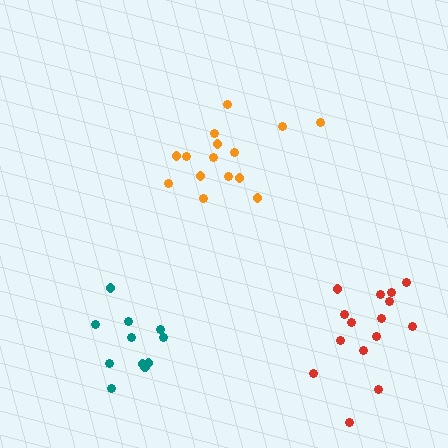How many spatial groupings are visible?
There are 3 spatial groupings.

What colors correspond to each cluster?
The clusters are colored: teal, red, orange.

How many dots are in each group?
Group 1: 11 dots, Group 2: 15 dots, Group 3: 15 dots (41 total).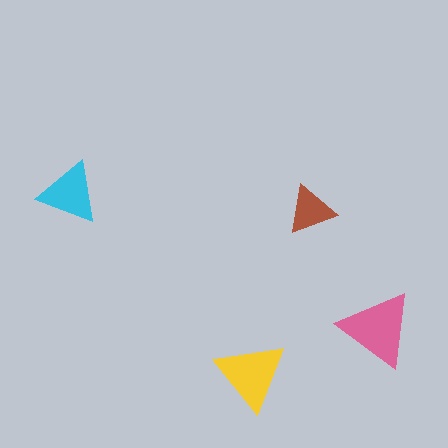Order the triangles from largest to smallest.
the pink one, the yellow one, the cyan one, the brown one.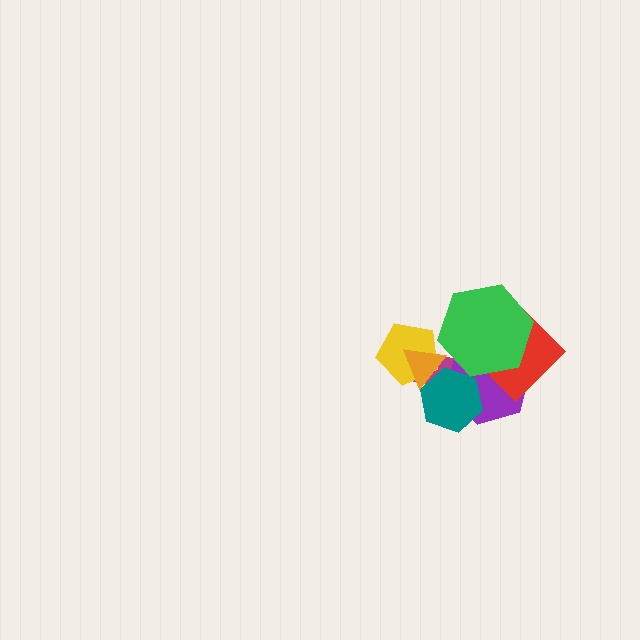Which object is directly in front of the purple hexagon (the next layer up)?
The teal hexagon is directly in front of the purple hexagon.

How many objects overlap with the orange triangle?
3 objects overlap with the orange triangle.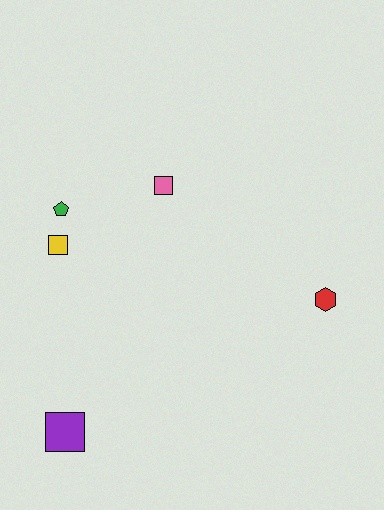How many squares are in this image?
There are 3 squares.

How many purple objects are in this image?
There is 1 purple object.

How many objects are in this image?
There are 5 objects.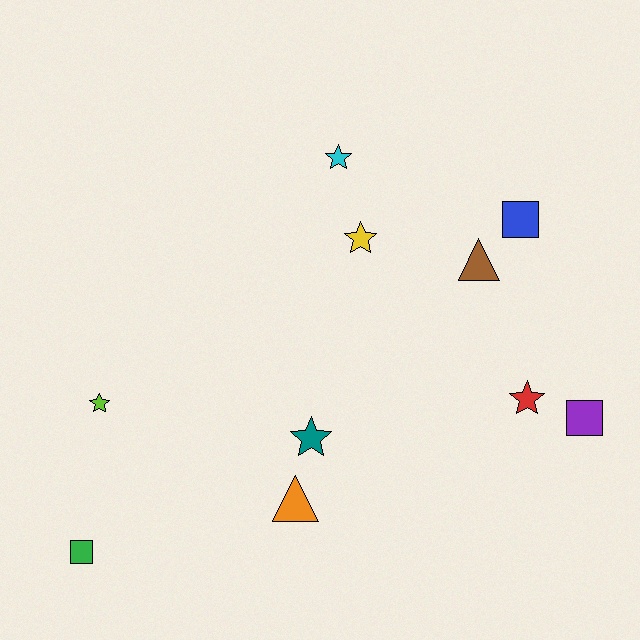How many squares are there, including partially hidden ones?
There are 3 squares.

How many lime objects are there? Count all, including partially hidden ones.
There is 1 lime object.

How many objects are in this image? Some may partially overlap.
There are 10 objects.